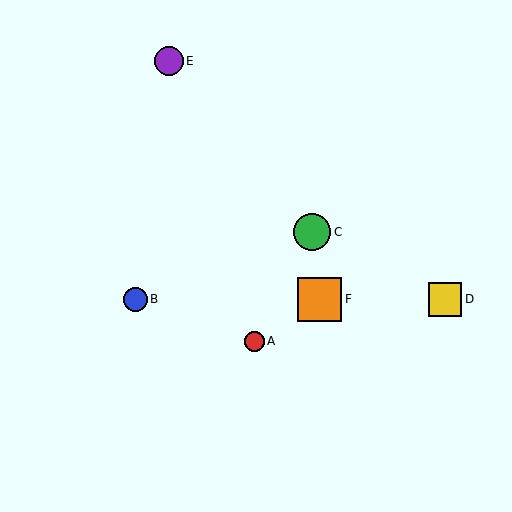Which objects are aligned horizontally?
Objects B, D, F are aligned horizontally.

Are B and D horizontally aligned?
Yes, both are at y≈299.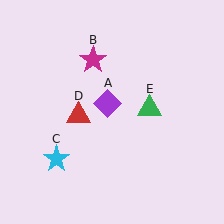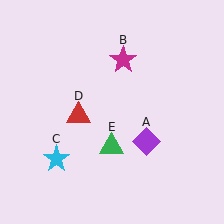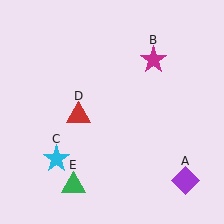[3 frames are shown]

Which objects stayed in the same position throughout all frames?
Cyan star (object C) and red triangle (object D) remained stationary.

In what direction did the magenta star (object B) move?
The magenta star (object B) moved right.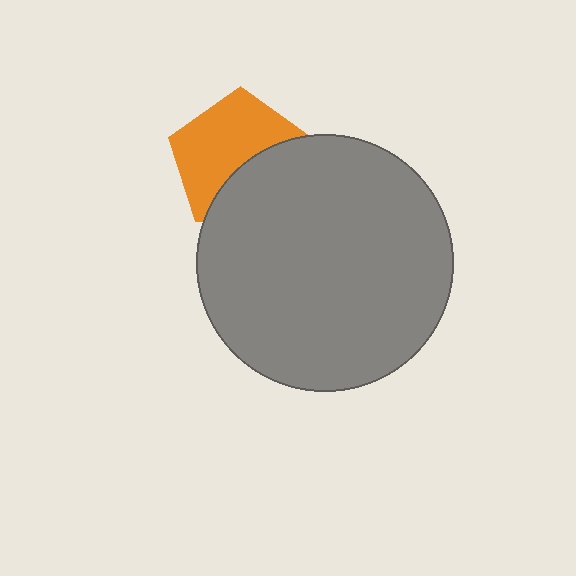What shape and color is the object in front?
The object in front is a gray circle.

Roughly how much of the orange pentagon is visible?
About half of it is visible (roughly 59%).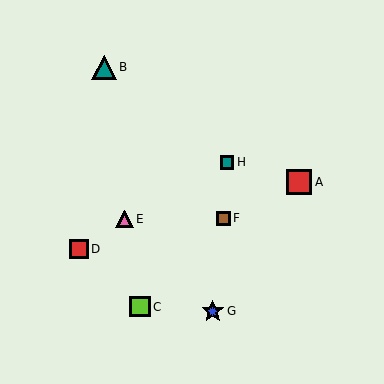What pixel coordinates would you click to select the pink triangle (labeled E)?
Click at (124, 219) to select the pink triangle E.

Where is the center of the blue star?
The center of the blue star is at (213, 311).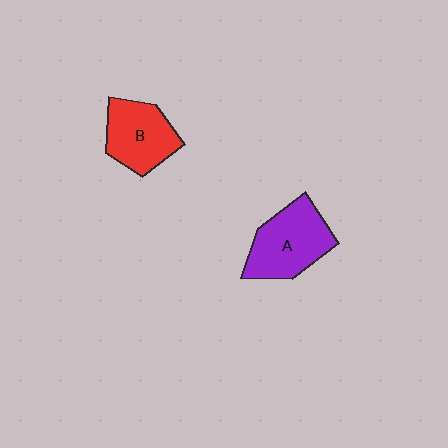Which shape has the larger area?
Shape A (purple).